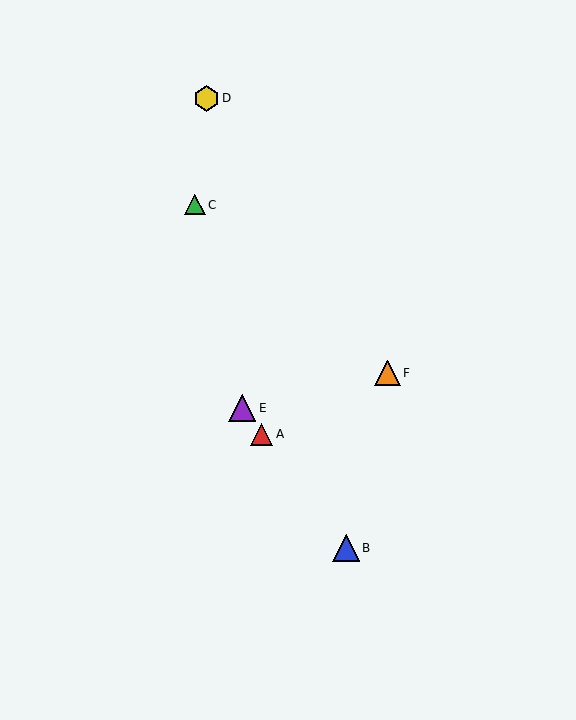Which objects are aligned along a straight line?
Objects A, B, E are aligned along a straight line.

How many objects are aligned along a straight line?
3 objects (A, B, E) are aligned along a straight line.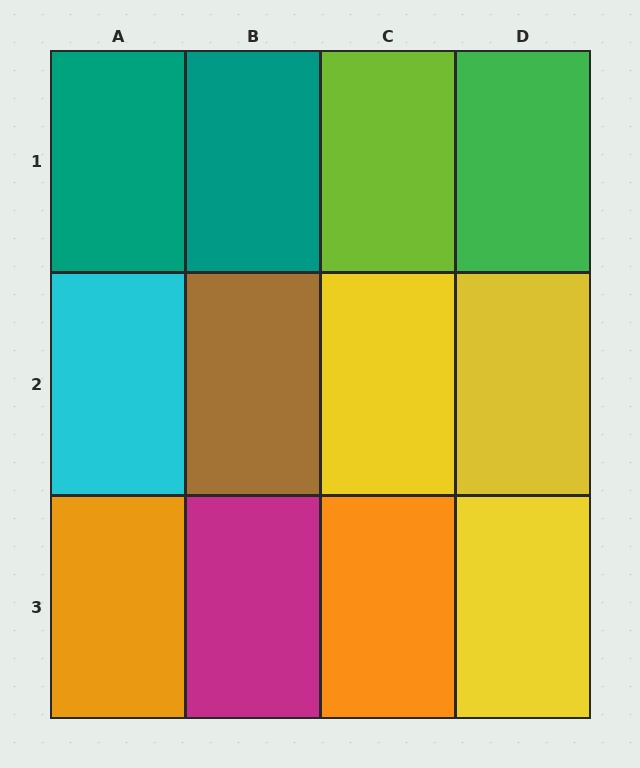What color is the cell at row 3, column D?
Yellow.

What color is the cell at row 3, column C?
Orange.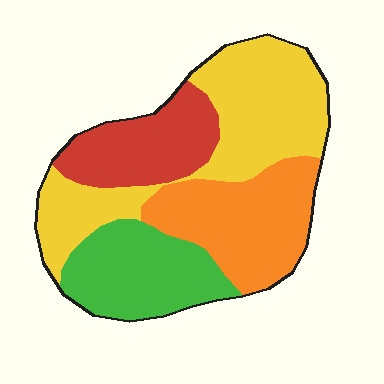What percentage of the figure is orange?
Orange takes up less than a quarter of the figure.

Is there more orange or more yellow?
Yellow.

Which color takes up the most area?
Yellow, at roughly 35%.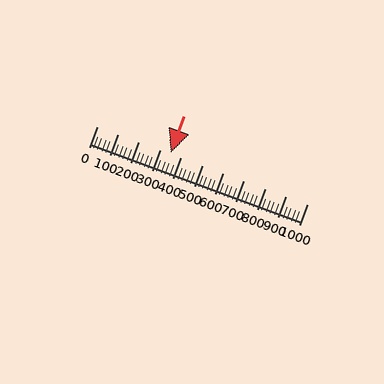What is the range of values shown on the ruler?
The ruler shows values from 0 to 1000.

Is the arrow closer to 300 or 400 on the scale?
The arrow is closer to 300.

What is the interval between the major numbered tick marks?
The major tick marks are spaced 100 units apart.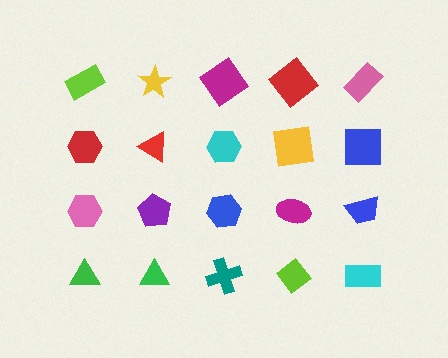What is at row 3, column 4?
A magenta ellipse.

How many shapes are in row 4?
5 shapes.